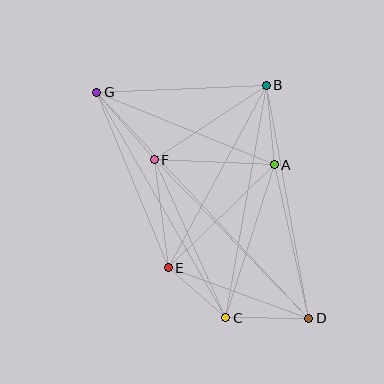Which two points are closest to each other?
Points C and E are closest to each other.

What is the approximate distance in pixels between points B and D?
The distance between B and D is approximately 236 pixels.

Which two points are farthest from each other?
Points D and G are farthest from each other.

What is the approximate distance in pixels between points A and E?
The distance between A and E is approximately 148 pixels.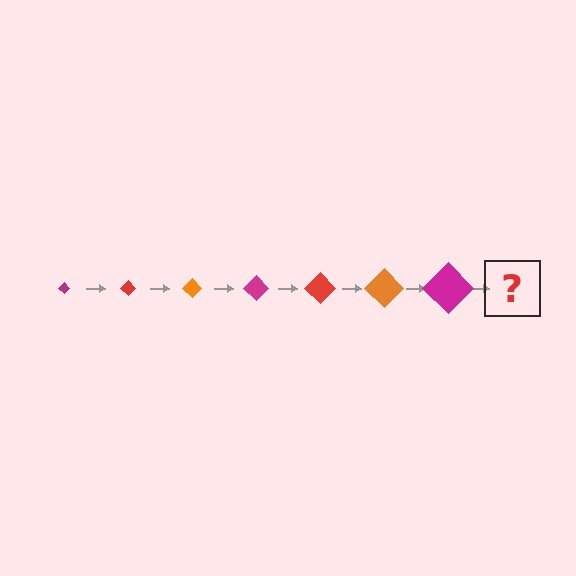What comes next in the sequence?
The next element should be a red diamond, larger than the previous one.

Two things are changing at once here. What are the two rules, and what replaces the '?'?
The two rules are that the diamond grows larger each step and the color cycles through magenta, red, and orange. The '?' should be a red diamond, larger than the previous one.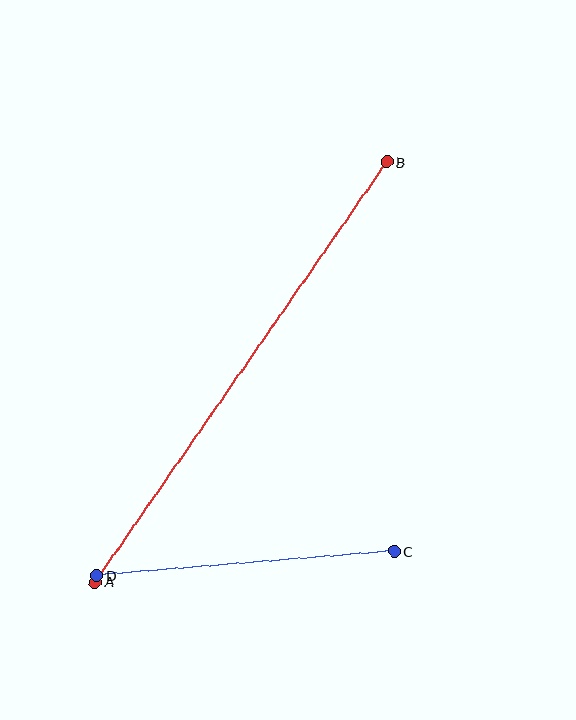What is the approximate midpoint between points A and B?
The midpoint is at approximately (241, 372) pixels.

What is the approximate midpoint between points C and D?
The midpoint is at approximately (245, 564) pixels.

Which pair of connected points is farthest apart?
Points A and B are farthest apart.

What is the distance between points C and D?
The distance is approximately 299 pixels.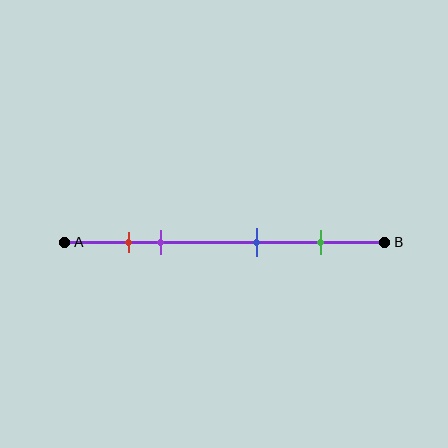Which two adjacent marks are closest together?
The red and purple marks are the closest adjacent pair.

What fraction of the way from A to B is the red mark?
The red mark is approximately 20% (0.2) of the way from A to B.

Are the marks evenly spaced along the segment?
No, the marks are not evenly spaced.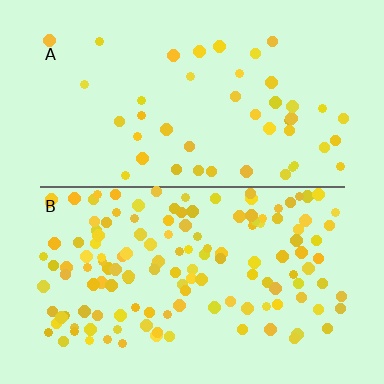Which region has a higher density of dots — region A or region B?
B (the bottom).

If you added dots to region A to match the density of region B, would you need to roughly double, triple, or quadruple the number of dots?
Approximately triple.